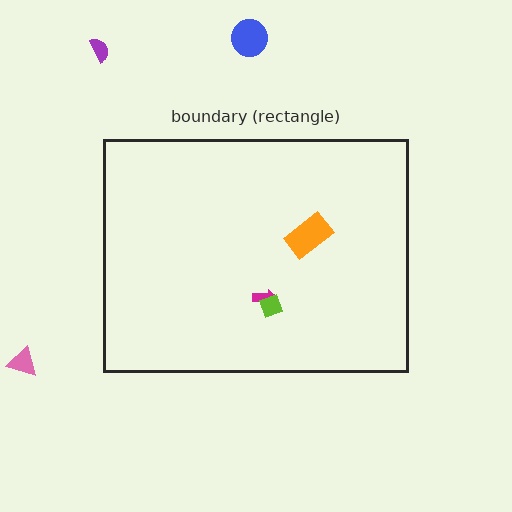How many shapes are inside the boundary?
3 inside, 3 outside.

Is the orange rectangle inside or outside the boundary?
Inside.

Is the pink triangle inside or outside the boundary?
Outside.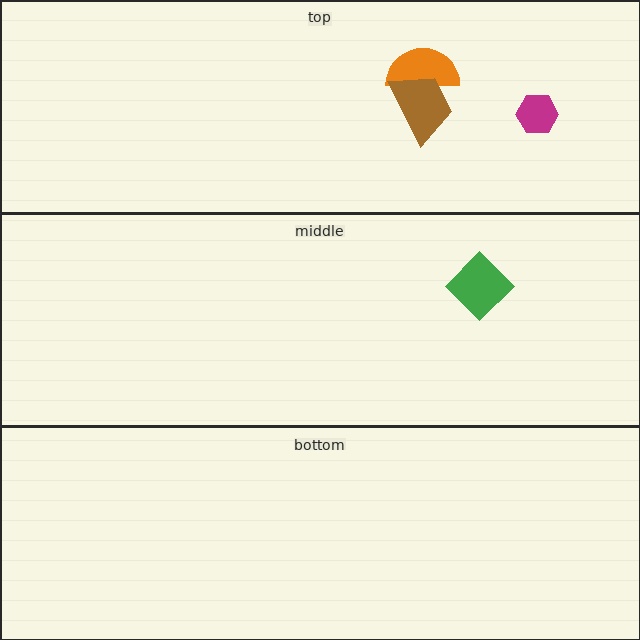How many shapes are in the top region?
3.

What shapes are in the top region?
The magenta hexagon, the orange semicircle, the brown trapezoid.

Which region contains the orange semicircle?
The top region.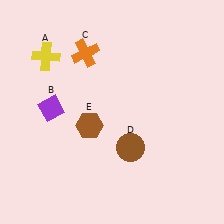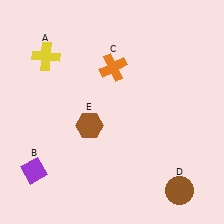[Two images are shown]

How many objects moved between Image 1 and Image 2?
3 objects moved between the two images.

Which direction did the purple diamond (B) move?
The purple diamond (B) moved down.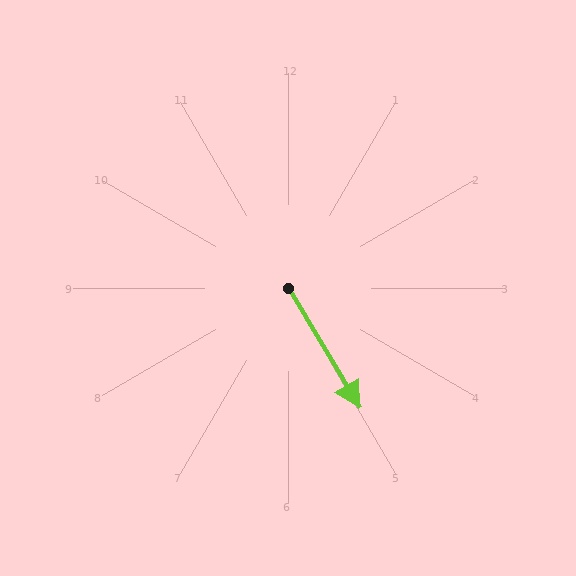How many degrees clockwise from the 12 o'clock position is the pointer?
Approximately 149 degrees.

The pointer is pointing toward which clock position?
Roughly 5 o'clock.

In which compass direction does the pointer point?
Southeast.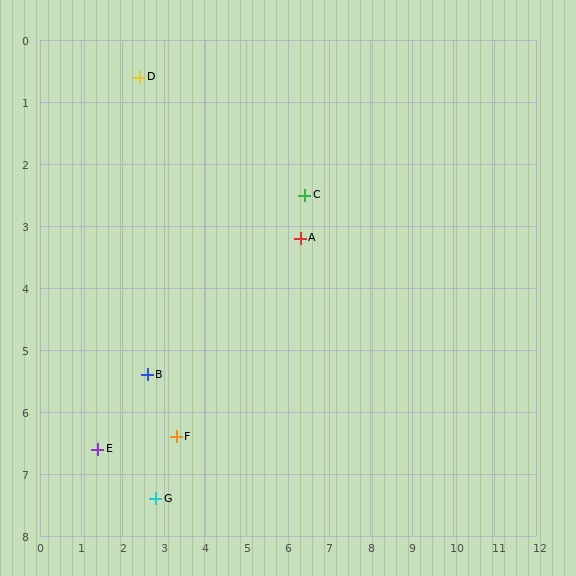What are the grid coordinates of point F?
Point F is at approximately (3.3, 6.4).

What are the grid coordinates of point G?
Point G is at approximately (2.8, 7.4).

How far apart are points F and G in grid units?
Points F and G are about 1.1 grid units apart.